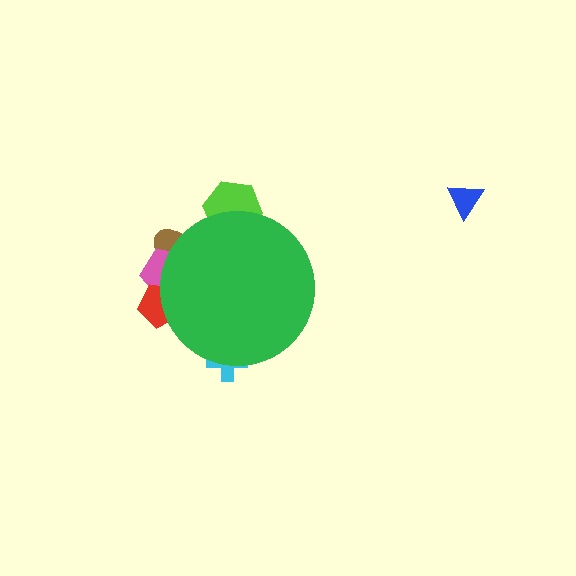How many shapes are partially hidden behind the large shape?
5 shapes are partially hidden.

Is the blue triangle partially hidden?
No, the blue triangle is fully visible.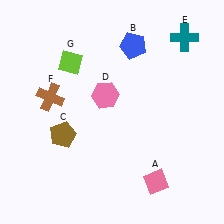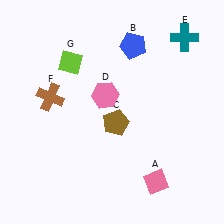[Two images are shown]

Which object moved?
The brown pentagon (C) moved right.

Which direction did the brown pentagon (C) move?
The brown pentagon (C) moved right.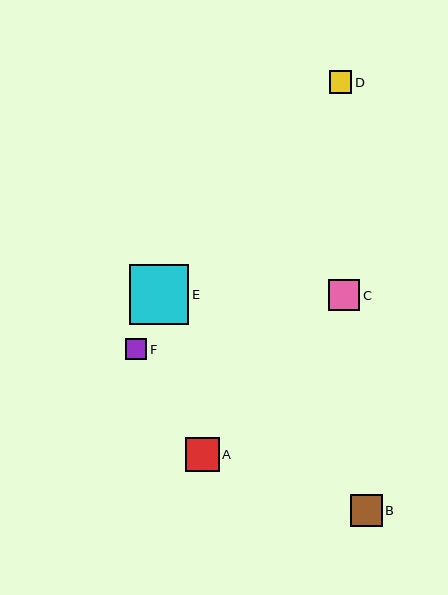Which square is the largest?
Square E is the largest with a size of approximately 59 pixels.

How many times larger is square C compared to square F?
Square C is approximately 1.5 times the size of square F.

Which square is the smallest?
Square F is the smallest with a size of approximately 21 pixels.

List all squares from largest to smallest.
From largest to smallest: E, A, B, C, D, F.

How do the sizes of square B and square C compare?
Square B and square C are approximately the same size.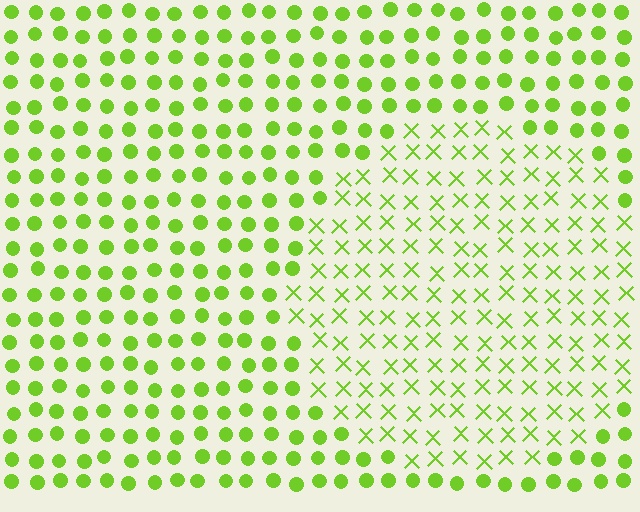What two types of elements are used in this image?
The image uses X marks inside the circle region and circles outside it.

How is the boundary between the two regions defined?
The boundary is defined by a change in element shape: X marks inside vs. circles outside. All elements share the same color and spacing.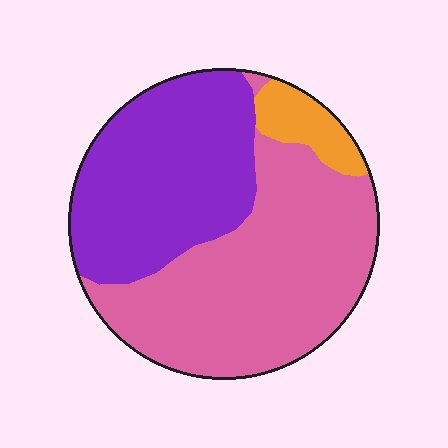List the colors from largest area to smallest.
From largest to smallest: pink, purple, orange.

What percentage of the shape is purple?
Purple takes up between a third and a half of the shape.